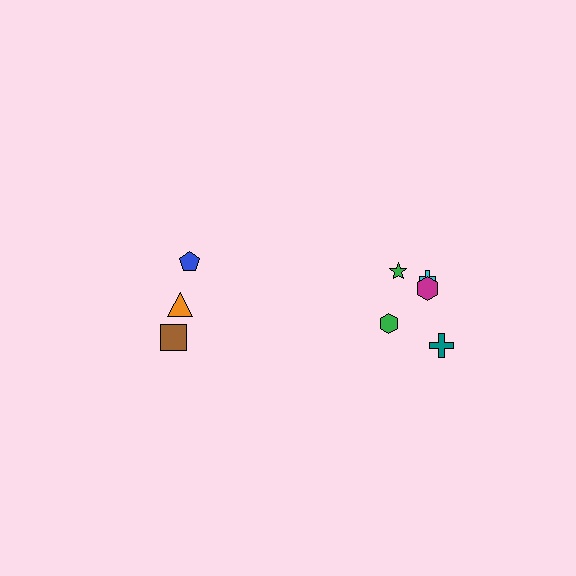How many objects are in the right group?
There are 5 objects.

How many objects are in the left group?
There are 3 objects.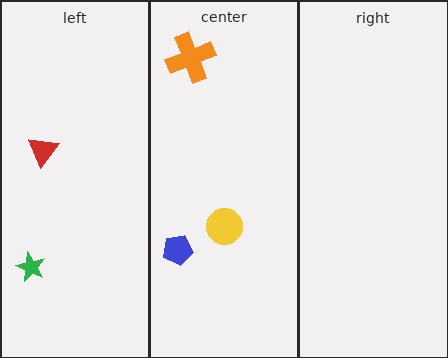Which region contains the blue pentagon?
The center region.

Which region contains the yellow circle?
The center region.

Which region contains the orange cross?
The center region.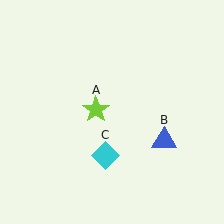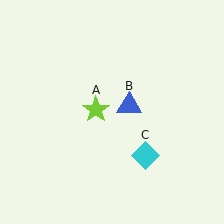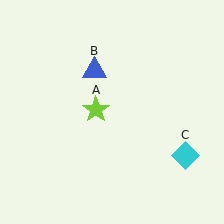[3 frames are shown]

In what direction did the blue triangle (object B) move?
The blue triangle (object B) moved up and to the left.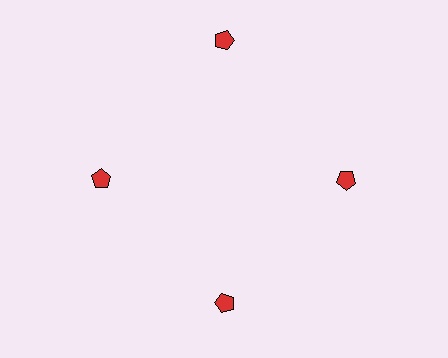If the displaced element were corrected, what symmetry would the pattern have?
It would have 4-fold rotational symmetry — the pattern would map onto itself every 90 degrees.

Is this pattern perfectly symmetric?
No. The 4 red pentagons are arranged in a ring, but one element near the 12 o'clock position is pushed outward from the center, breaking the 4-fold rotational symmetry.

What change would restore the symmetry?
The symmetry would be restored by moving it inward, back onto the ring so that all 4 pentagons sit at equal angles and equal distance from the center.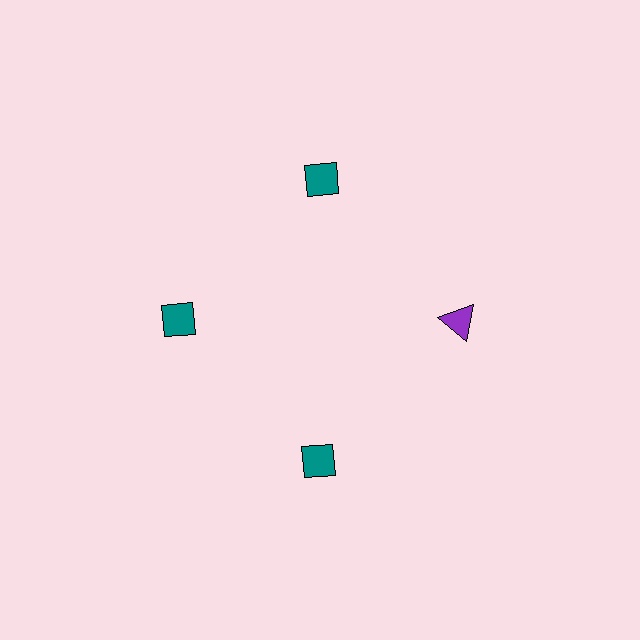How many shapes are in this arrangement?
There are 4 shapes arranged in a ring pattern.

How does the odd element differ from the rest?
It differs in both color (purple instead of teal) and shape (triangle instead of diamond).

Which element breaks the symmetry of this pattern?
The purple triangle at roughly the 3 o'clock position breaks the symmetry. All other shapes are teal diamonds.